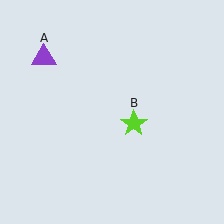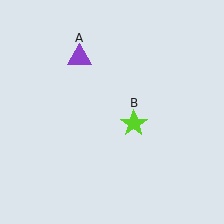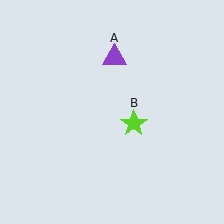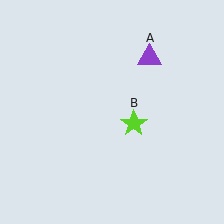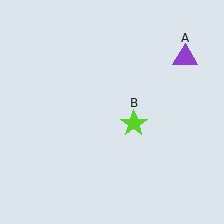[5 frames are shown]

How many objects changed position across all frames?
1 object changed position: purple triangle (object A).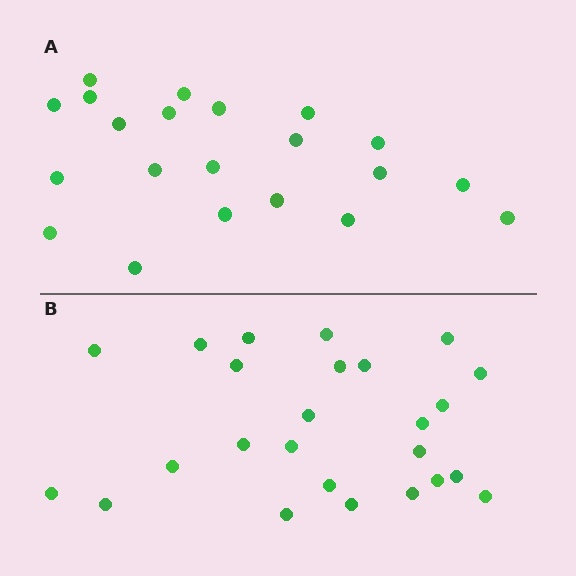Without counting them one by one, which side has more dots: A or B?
Region B (the bottom region) has more dots.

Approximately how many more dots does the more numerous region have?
Region B has about 4 more dots than region A.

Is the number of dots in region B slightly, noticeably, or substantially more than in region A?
Region B has only slightly more — the two regions are fairly close. The ratio is roughly 1.2 to 1.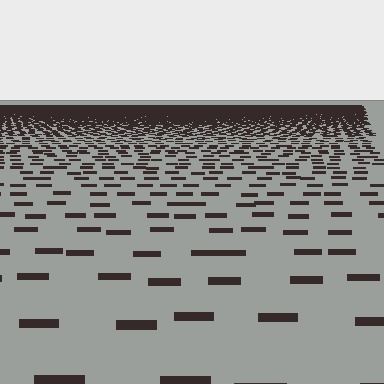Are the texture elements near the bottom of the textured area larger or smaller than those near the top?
Larger. Near the bottom, elements are closer to the viewer and appear at a bigger on-screen size.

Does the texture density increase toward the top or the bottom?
Density increases toward the top.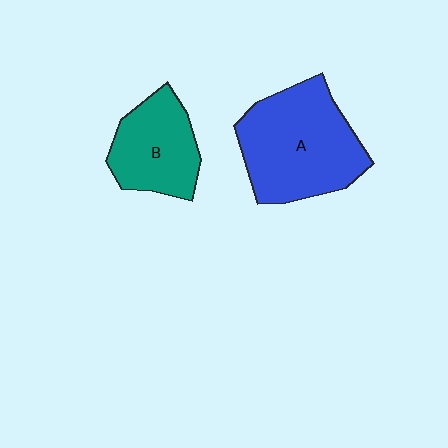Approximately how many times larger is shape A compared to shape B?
Approximately 1.6 times.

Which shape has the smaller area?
Shape B (teal).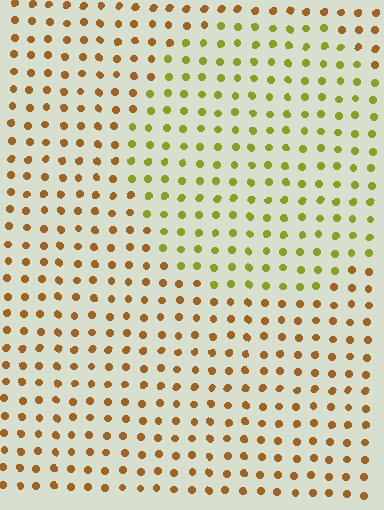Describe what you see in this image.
The image is filled with small brown elements in a uniform arrangement. A circle-shaped region is visible where the elements are tinted to a slightly different hue, forming a subtle color boundary.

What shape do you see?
I see a circle.